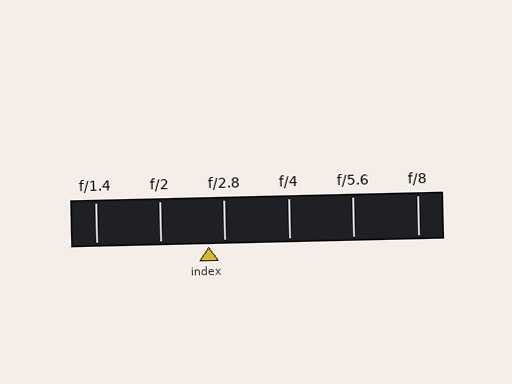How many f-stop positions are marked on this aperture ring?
There are 6 f-stop positions marked.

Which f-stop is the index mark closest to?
The index mark is closest to f/2.8.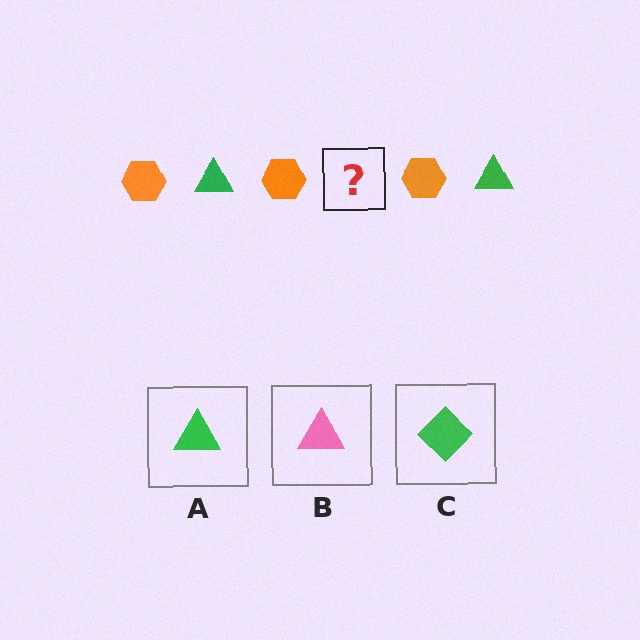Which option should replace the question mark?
Option A.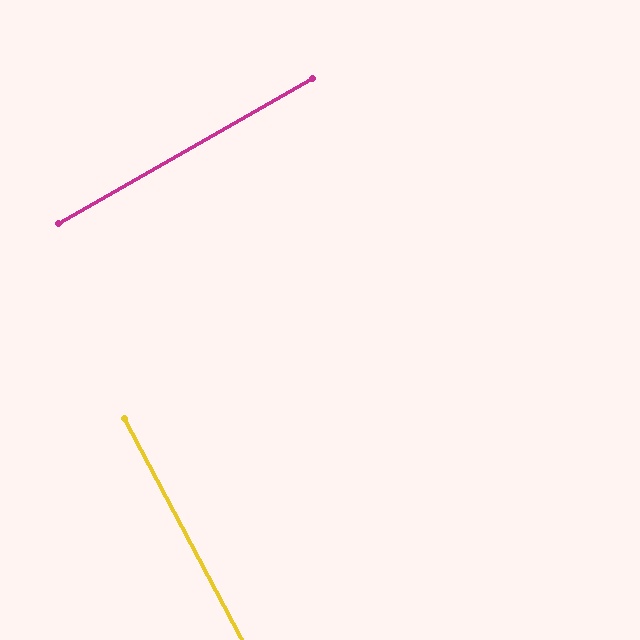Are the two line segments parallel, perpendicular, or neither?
Perpendicular — they meet at approximately 88°.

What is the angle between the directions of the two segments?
Approximately 88 degrees.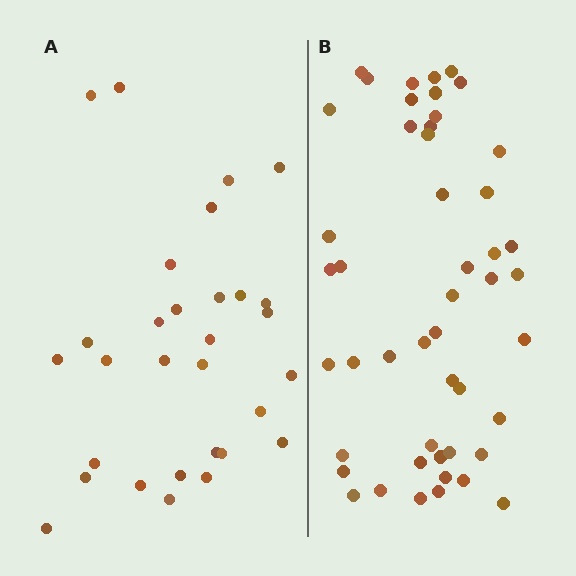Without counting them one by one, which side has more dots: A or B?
Region B (the right region) has more dots.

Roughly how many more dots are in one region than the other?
Region B has approximately 20 more dots than region A.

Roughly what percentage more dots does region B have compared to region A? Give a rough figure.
About 60% more.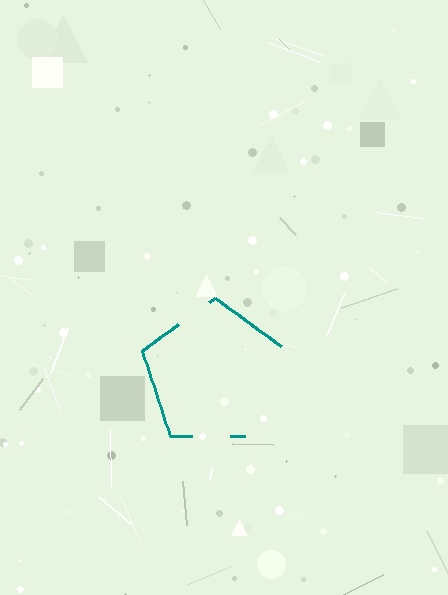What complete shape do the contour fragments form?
The contour fragments form a pentagon.